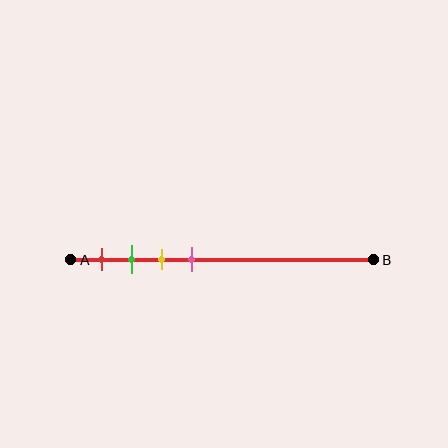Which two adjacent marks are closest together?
The green and yellow marks are the closest adjacent pair.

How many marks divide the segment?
There are 4 marks dividing the segment.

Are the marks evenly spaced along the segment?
Yes, the marks are approximately evenly spaced.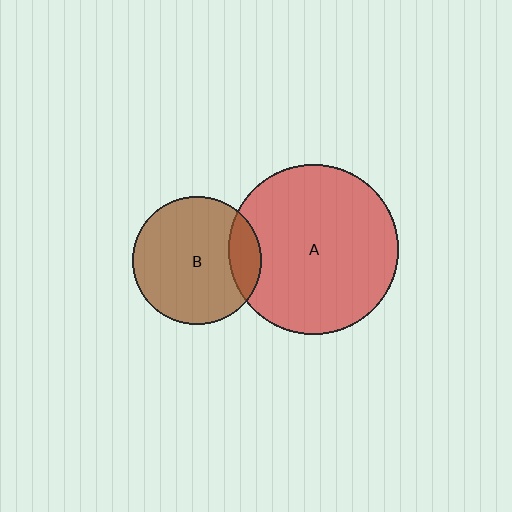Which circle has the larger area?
Circle A (red).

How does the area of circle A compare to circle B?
Approximately 1.7 times.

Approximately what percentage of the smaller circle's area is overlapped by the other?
Approximately 15%.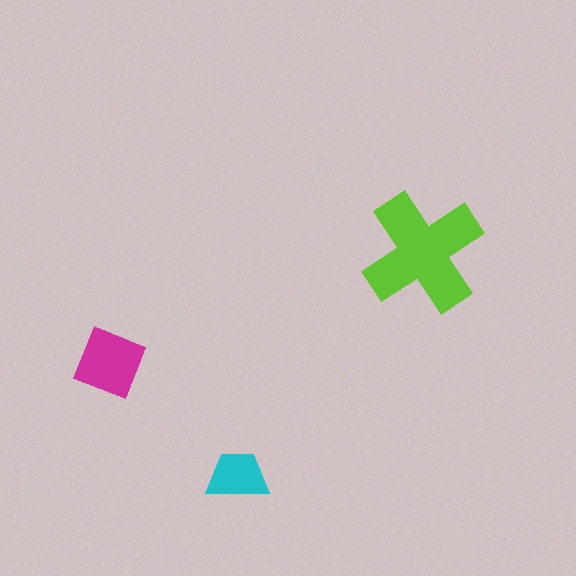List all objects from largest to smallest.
The lime cross, the magenta diamond, the cyan trapezoid.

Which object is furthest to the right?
The lime cross is rightmost.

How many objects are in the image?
There are 3 objects in the image.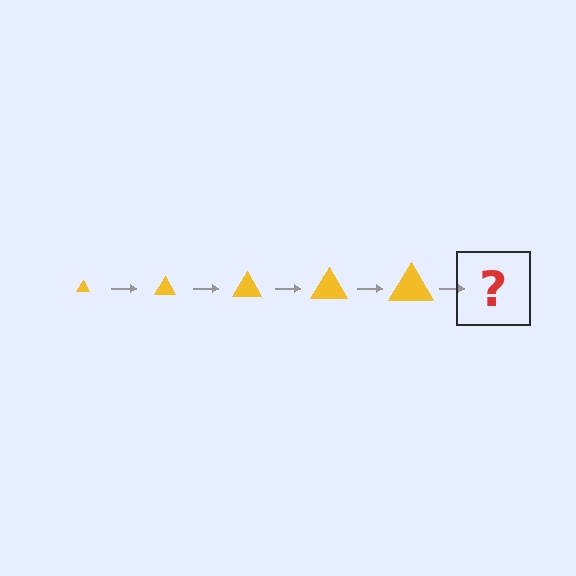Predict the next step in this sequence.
The next step is a yellow triangle, larger than the previous one.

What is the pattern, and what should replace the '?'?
The pattern is that the triangle gets progressively larger each step. The '?' should be a yellow triangle, larger than the previous one.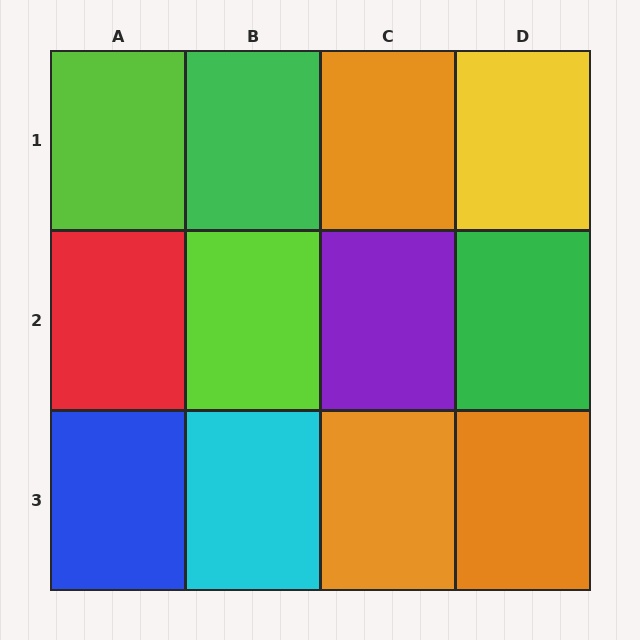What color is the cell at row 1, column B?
Green.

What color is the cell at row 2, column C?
Purple.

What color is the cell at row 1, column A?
Lime.